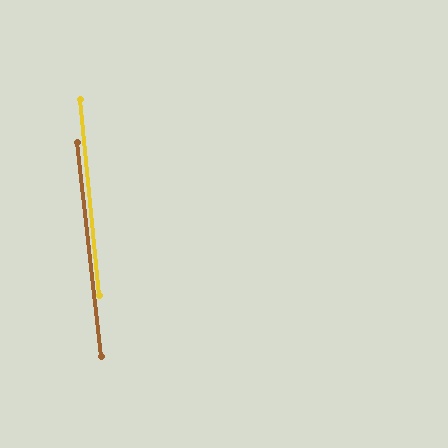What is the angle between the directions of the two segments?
Approximately 1 degree.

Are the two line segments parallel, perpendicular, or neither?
Parallel — their directions differ by only 0.9°.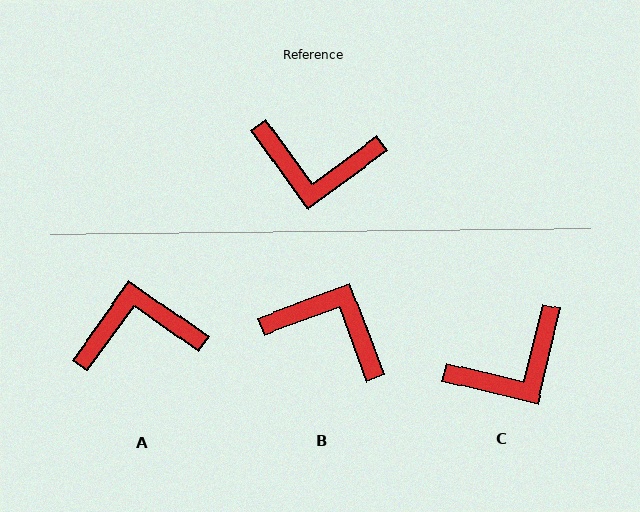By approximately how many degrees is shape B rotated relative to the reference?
Approximately 164 degrees counter-clockwise.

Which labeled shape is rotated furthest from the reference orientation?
B, about 164 degrees away.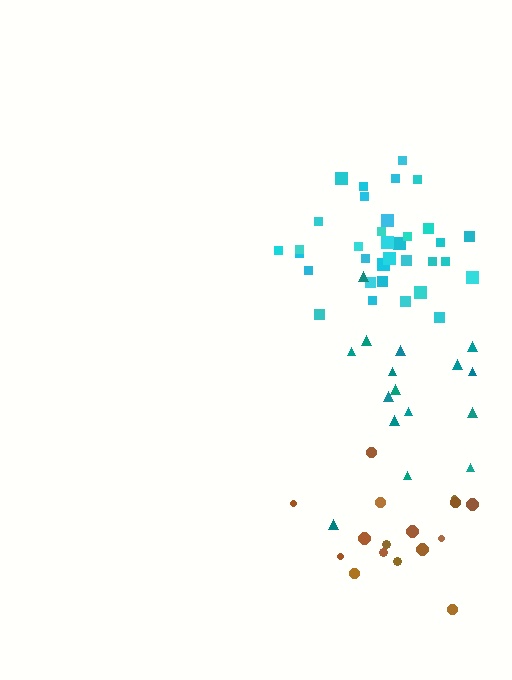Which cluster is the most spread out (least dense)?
Teal.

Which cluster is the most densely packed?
Cyan.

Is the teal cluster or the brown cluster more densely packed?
Brown.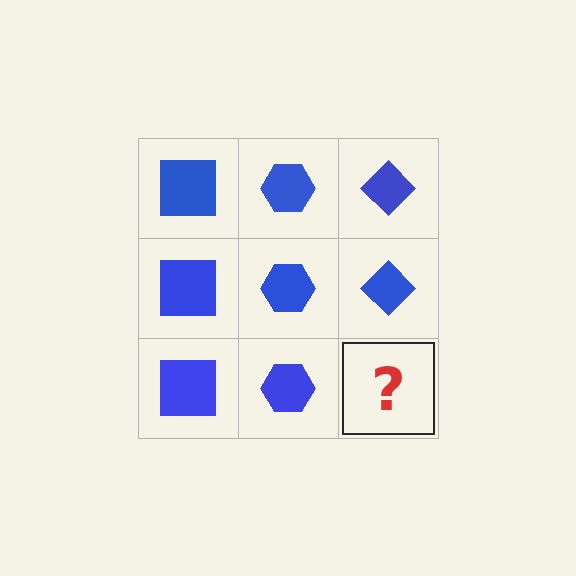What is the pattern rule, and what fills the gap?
The rule is that each column has a consistent shape. The gap should be filled with a blue diamond.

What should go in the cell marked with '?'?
The missing cell should contain a blue diamond.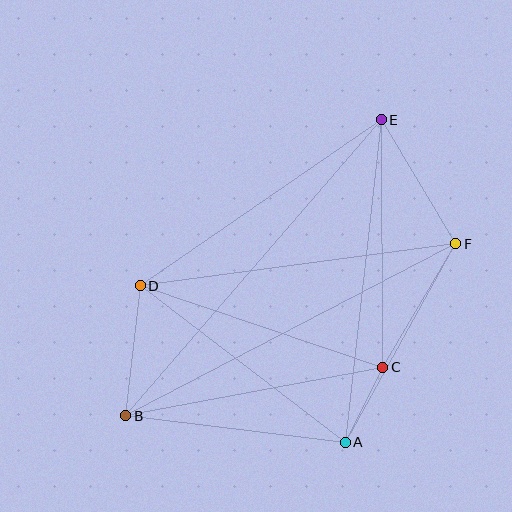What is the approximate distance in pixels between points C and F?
The distance between C and F is approximately 143 pixels.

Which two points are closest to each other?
Points A and C are closest to each other.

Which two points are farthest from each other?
Points B and E are farthest from each other.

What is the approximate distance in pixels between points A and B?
The distance between A and B is approximately 221 pixels.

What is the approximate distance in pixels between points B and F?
The distance between B and F is approximately 372 pixels.